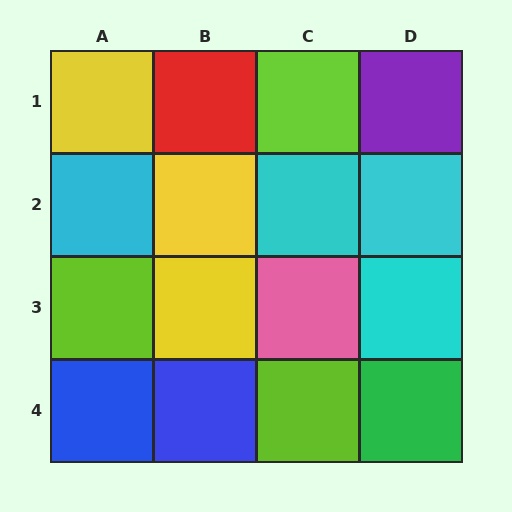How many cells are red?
1 cell is red.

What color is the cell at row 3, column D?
Cyan.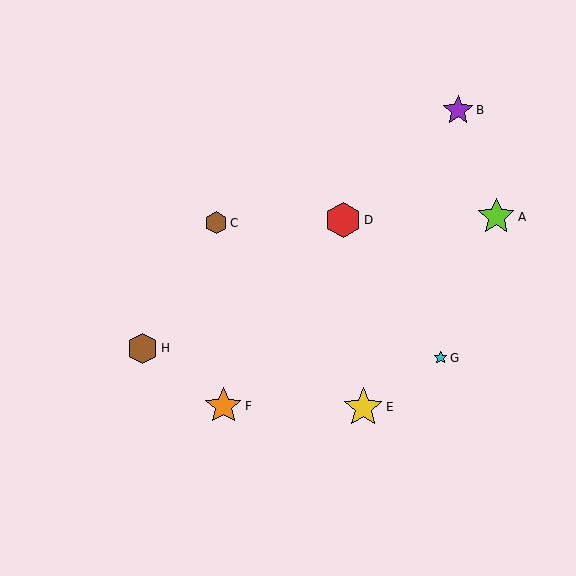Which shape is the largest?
The yellow star (labeled E) is the largest.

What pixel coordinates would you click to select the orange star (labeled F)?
Click at (223, 406) to select the orange star F.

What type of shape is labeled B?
Shape B is a purple star.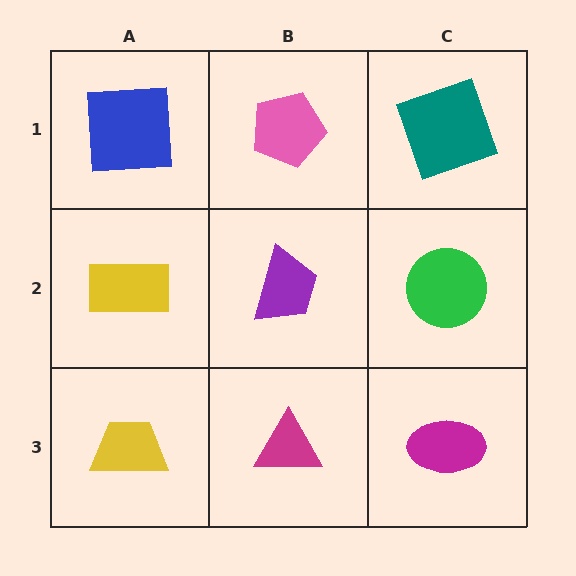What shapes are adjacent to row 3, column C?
A green circle (row 2, column C), a magenta triangle (row 3, column B).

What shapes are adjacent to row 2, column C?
A teal square (row 1, column C), a magenta ellipse (row 3, column C), a purple trapezoid (row 2, column B).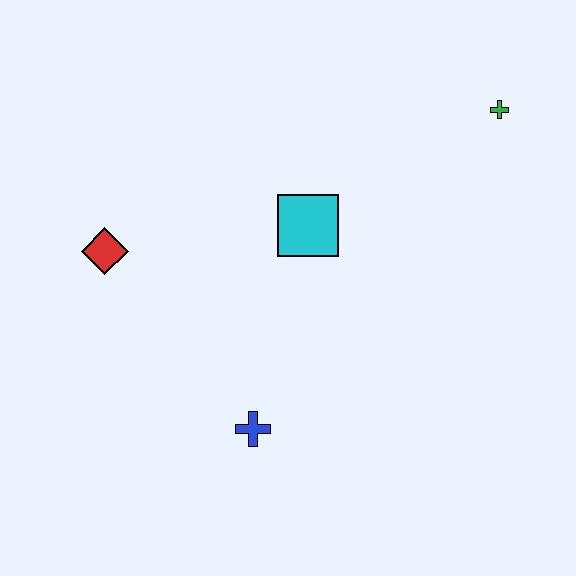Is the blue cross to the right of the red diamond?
Yes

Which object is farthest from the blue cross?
The green cross is farthest from the blue cross.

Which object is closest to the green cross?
The cyan square is closest to the green cross.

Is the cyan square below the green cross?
Yes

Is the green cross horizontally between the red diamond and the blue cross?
No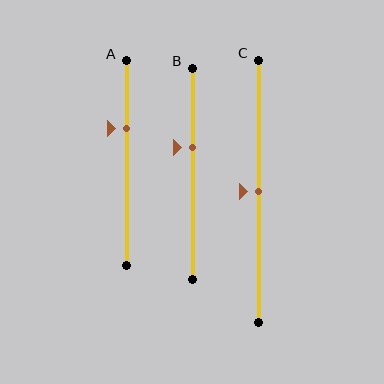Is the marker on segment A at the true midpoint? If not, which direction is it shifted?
No, the marker on segment A is shifted upward by about 17% of the segment length.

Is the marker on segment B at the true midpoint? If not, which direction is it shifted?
No, the marker on segment B is shifted upward by about 12% of the segment length.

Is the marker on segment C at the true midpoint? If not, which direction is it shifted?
Yes, the marker on segment C is at the true midpoint.